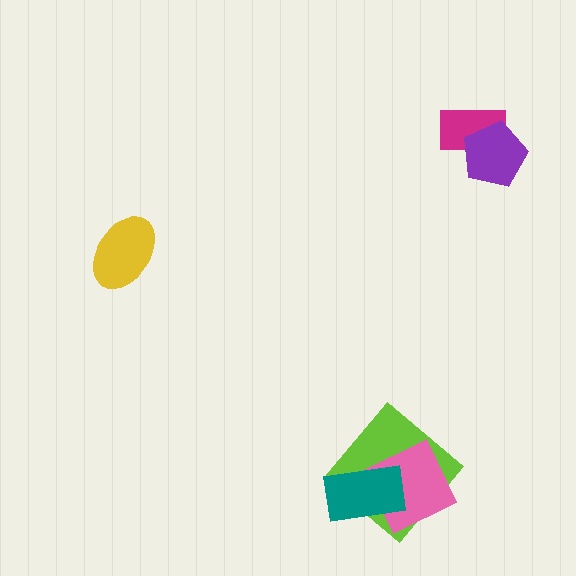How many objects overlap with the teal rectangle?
2 objects overlap with the teal rectangle.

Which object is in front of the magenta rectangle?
The purple pentagon is in front of the magenta rectangle.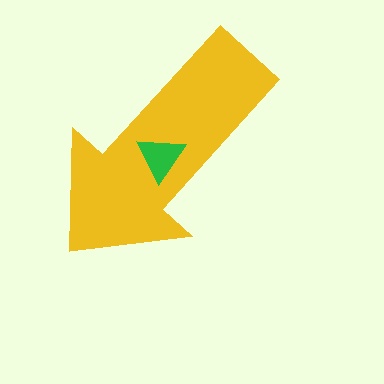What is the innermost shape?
The green triangle.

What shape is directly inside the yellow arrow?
The green triangle.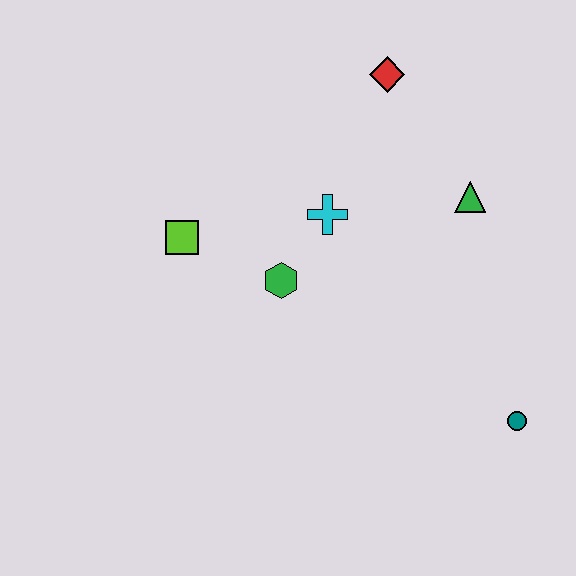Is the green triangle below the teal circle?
No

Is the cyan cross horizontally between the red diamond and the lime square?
Yes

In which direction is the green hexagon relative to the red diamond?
The green hexagon is below the red diamond.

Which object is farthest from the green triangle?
The lime square is farthest from the green triangle.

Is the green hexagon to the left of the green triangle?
Yes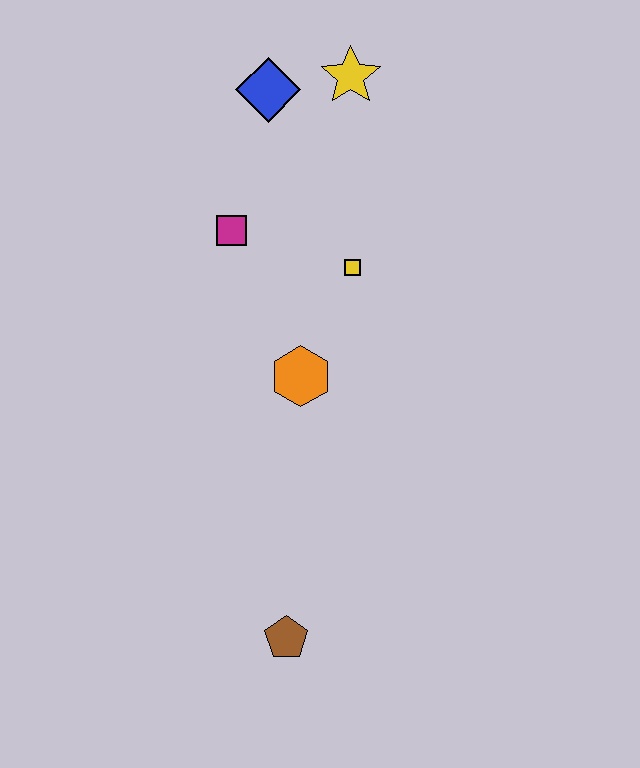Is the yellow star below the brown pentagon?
No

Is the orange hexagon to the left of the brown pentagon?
No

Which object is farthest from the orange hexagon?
The yellow star is farthest from the orange hexagon.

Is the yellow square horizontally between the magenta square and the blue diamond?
No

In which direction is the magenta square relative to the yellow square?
The magenta square is to the left of the yellow square.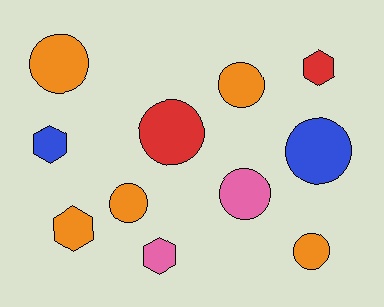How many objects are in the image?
There are 11 objects.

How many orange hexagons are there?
There is 1 orange hexagon.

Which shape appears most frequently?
Circle, with 7 objects.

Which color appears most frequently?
Orange, with 5 objects.